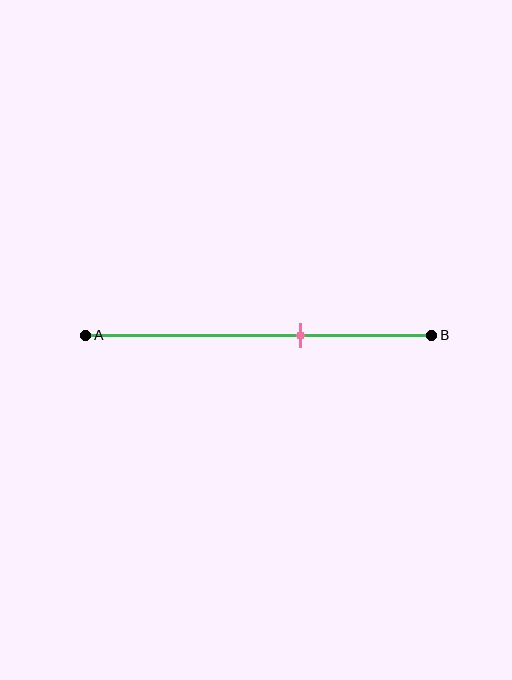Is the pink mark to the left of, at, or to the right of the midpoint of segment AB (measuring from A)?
The pink mark is to the right of the midpoint of segment AB.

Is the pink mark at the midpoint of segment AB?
No, the mark is at about 60% from A, not at the 50% midpoint.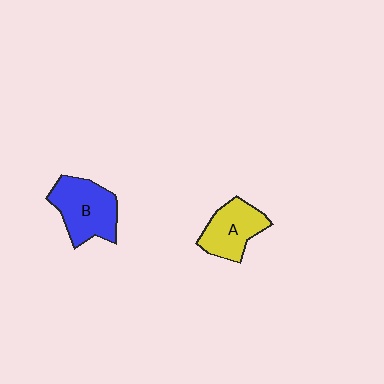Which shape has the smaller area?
Shape A (yellow).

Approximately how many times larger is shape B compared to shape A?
Approximately 1.2 times.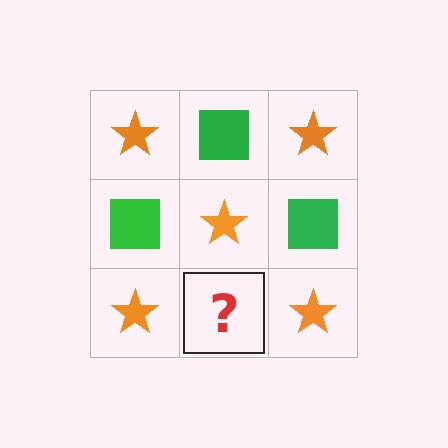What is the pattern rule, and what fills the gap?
The rule is that it alternates orange star and green square in a checkerboard pattern. The gap should be filled with a green square.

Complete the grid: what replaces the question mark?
The question mark should be replaced with a green square.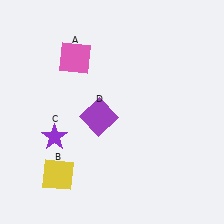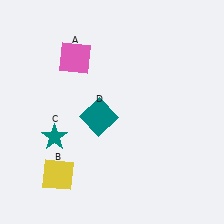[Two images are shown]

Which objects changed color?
C changed from purple to teal. D changed from purple to teal.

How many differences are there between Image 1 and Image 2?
There are 2 differences between the two images.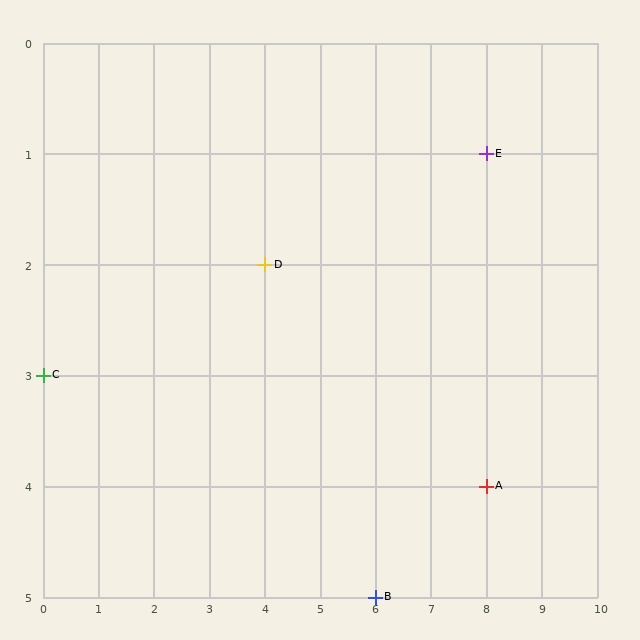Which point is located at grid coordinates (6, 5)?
Point B is at (6, 5).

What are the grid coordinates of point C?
Point C is at grid coordinates (0, 3).